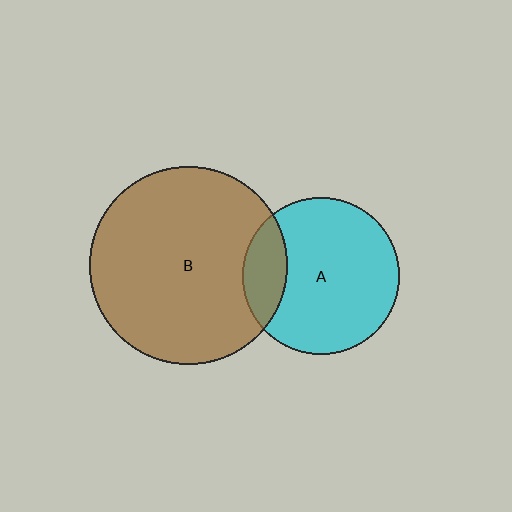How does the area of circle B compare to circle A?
Approximately 1.6 times.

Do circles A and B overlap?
Yes.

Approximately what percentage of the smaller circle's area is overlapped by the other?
Approximately 20%.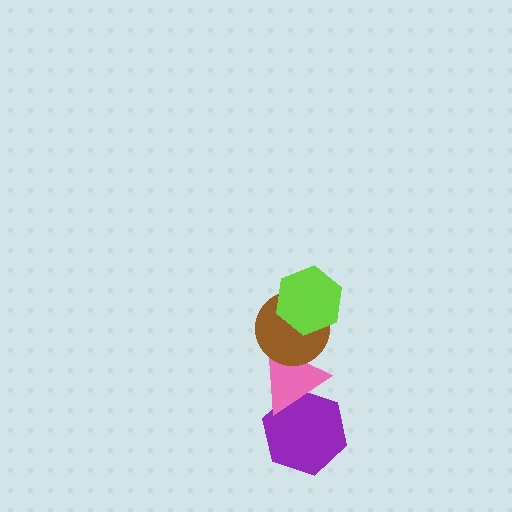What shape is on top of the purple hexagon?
The pink triangle is on top of the purple hexagon.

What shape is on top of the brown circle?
The lime hexagon is on top of the brown circle.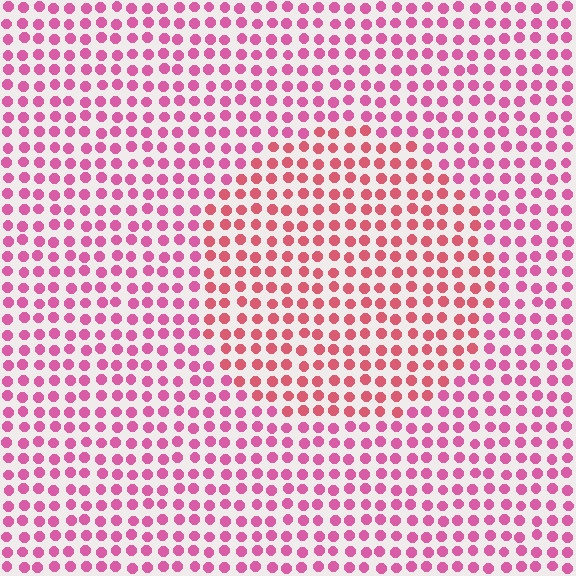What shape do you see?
I see a circle.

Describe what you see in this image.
The image is filled with small pink elements in a uniform arrangement. A circle-shaped region is visible where the elements are tinted to a slightly different hue, forming a subtle color boundary.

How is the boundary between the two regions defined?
The boundary is defined purely by a slight shift in hue (about 25 degrees). Spacing, size, and orientation are identical on both sides.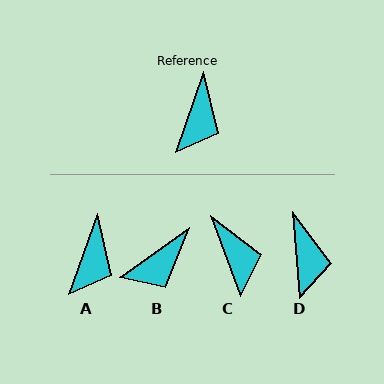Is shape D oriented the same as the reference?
No, it is off by about 24 degrees.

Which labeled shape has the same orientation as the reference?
A.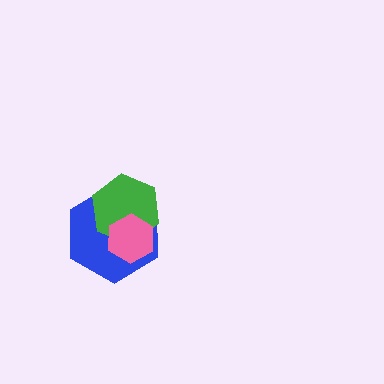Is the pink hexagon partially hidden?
No, no other shape covers it.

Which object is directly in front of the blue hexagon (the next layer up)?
The green hexagon is directly in front of the blue hexagon.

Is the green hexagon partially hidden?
Yes, it is partially covered by another shape.